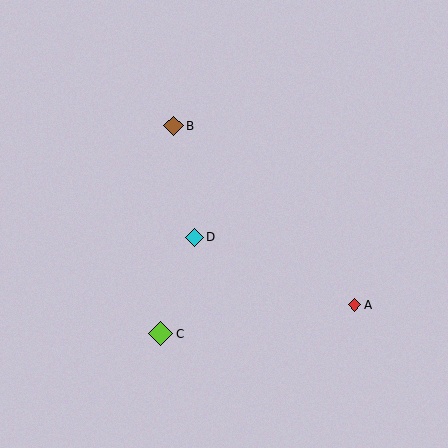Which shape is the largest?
The lime diamond (labeled C) is the largest.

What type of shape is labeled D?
Shape D is a cyan diamond.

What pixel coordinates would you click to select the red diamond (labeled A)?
Click at (355, 305) to select the red diamond A.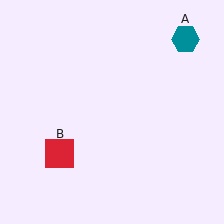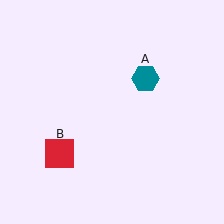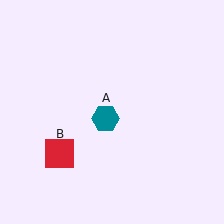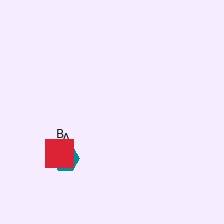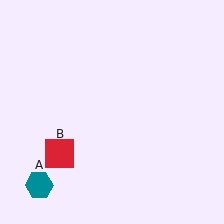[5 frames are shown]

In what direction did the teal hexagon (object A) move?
The teal hexagon (object A) moved down and to the left.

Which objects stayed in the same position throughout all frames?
Red square (object B) remained stationary.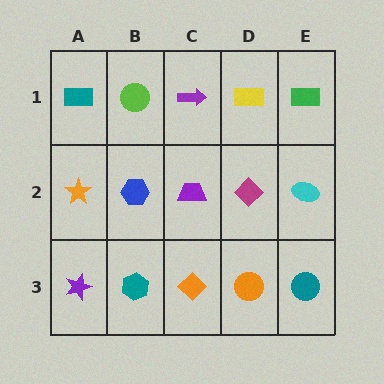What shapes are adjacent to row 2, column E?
A green rectangle (row 1, column E), a teal circle (row 3, column E), a magenta diamond (row 2, column D).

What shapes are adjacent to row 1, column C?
A purple trapezoid (row 2, column C), a lime circle (row 1, column B), a yellow rectangle (row 1, column D).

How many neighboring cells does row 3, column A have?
2.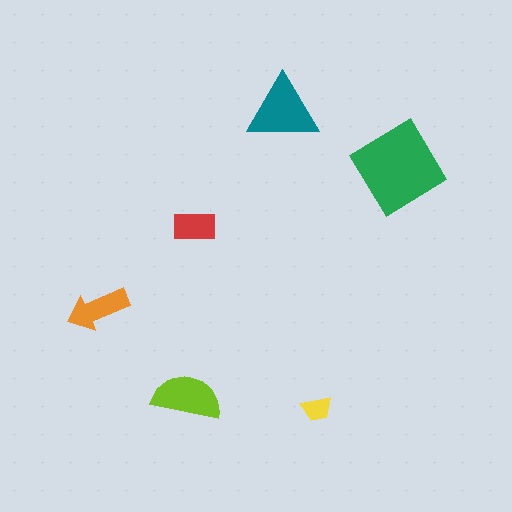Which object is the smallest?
The yellow trapezoid.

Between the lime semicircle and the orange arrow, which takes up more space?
The lime semicircle.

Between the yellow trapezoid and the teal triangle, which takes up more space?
The teal triangle.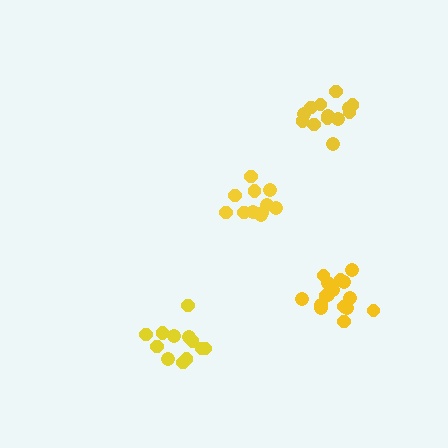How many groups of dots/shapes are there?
There are 4 groups.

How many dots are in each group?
Group 1: 11 dots, Group 2: 12 dots, Group 3: 13 dots, Group 4: 17 dots (53 total).